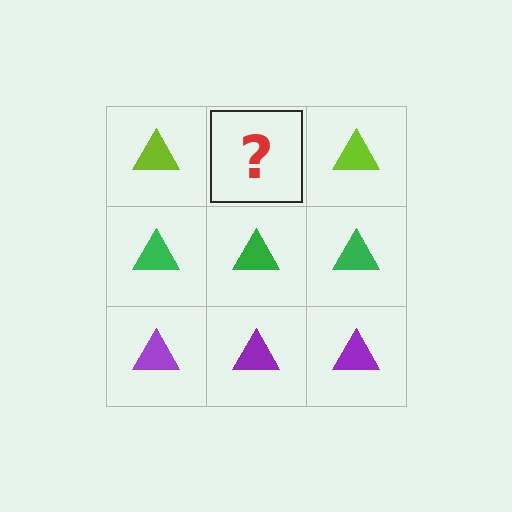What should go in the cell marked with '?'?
The missing cell should contain a lime triangle.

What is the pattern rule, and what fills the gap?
The rule is that each row has a consistent color. The gap should be filled with a lime triangle.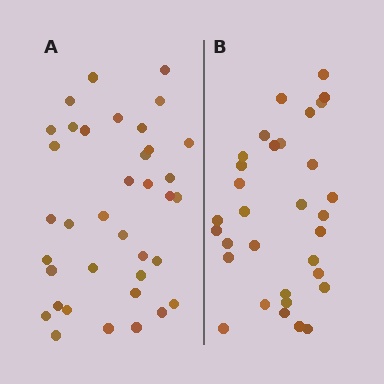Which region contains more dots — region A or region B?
Region A (the left region) has more dots.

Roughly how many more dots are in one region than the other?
Region A has about 5 more dots than region B.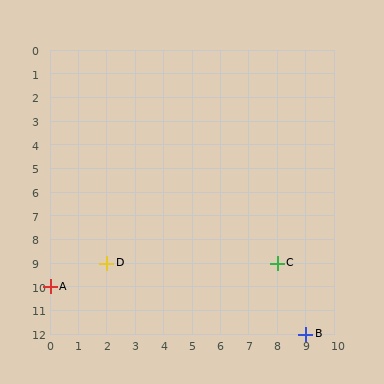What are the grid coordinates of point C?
Point C is at grid coordinates (8, 9).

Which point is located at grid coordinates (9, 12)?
Point B is at (9, 12).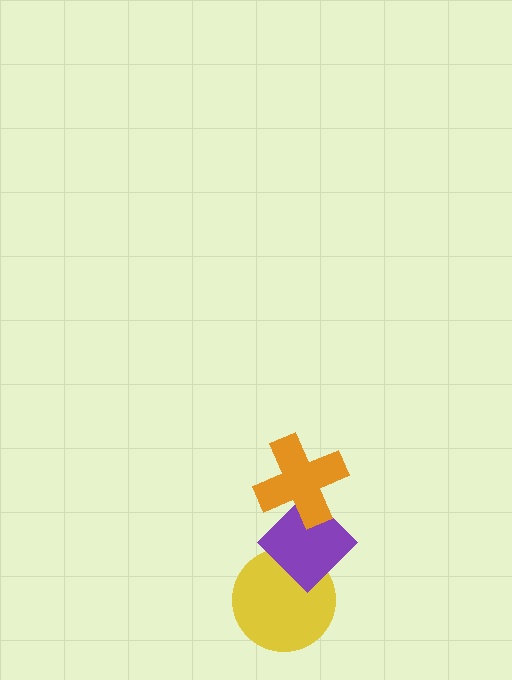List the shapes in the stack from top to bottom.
From top to bottom: the orange cross, the purple diamond, the yellow circle.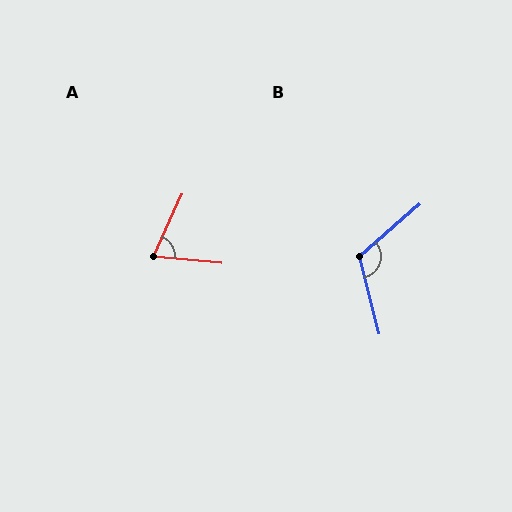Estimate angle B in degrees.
Approximately 117 degrees.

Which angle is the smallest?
A, at approximately 70 degrees.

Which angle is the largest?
B, at approximately 117 degrees.